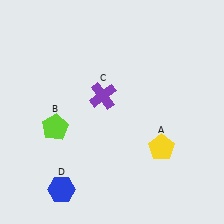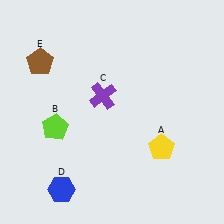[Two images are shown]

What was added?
A brown pentagon (E) was added in Image 2.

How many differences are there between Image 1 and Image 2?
There is 1 difference between the two images.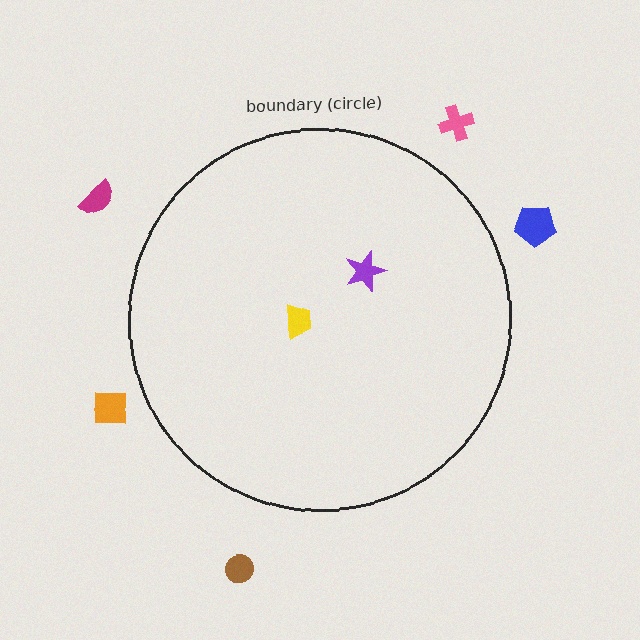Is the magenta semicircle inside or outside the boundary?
Outside.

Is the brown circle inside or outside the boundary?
Outside.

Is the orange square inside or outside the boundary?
Outside.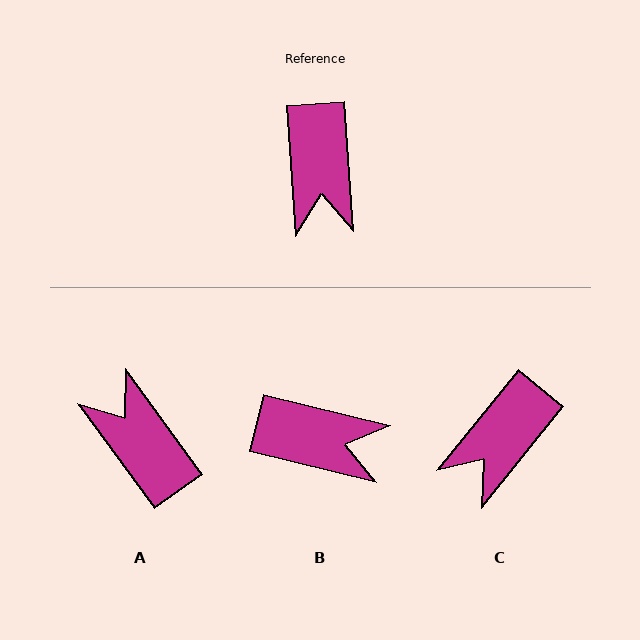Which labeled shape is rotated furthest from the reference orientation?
A, about 148 degrees away.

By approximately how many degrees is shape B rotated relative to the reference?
Approximately 72 degrees counter-clockwise.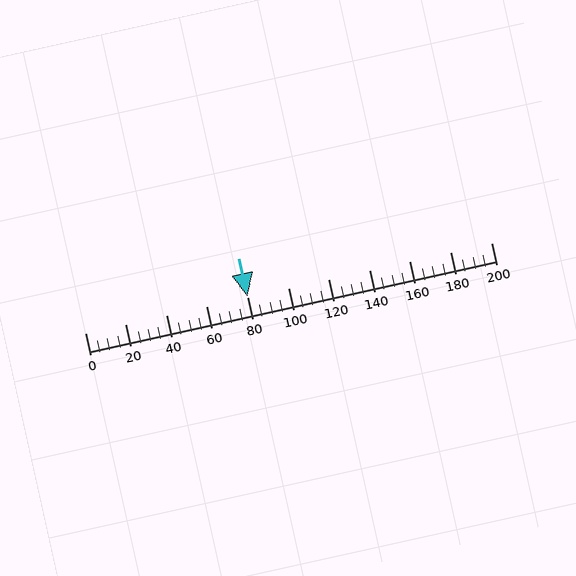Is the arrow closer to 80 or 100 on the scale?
The arrow is closer to 80.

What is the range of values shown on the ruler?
The ruler shows values from 0 to 200.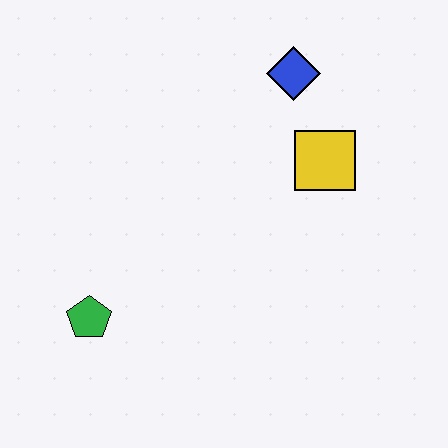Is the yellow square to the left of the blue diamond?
No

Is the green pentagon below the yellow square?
Yes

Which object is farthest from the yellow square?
The green pentagon is farthest from the yellow square.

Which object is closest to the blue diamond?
The yellow square is closest to the blue diamond.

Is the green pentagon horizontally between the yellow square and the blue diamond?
No